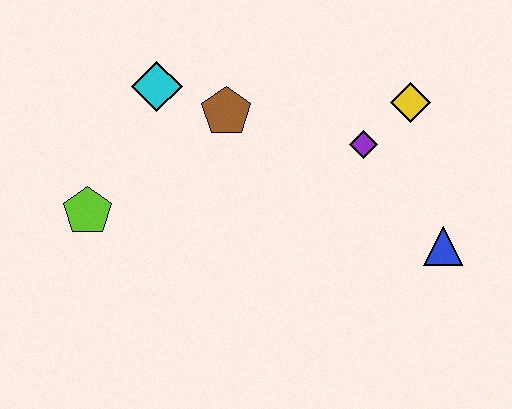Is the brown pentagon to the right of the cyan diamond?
Yes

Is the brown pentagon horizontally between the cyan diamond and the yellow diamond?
Yes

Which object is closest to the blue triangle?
The purple diamond is closest to the blue triangle.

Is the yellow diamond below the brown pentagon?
No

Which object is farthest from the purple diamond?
The lime pentagon is farthest from the purple diamond.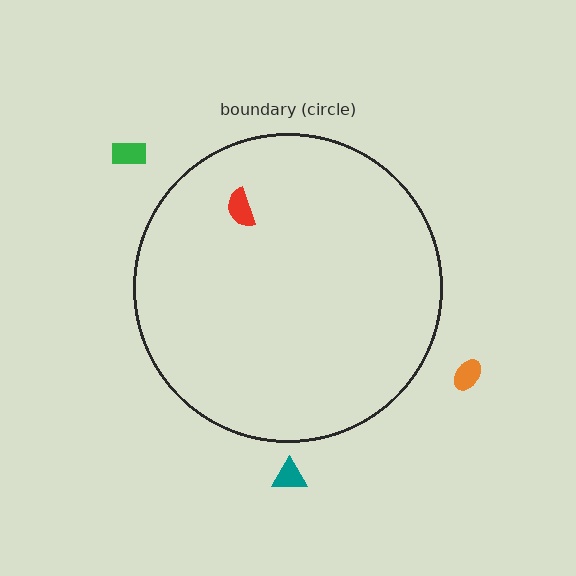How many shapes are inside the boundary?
1 inside, 3 outside.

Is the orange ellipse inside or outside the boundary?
Outside.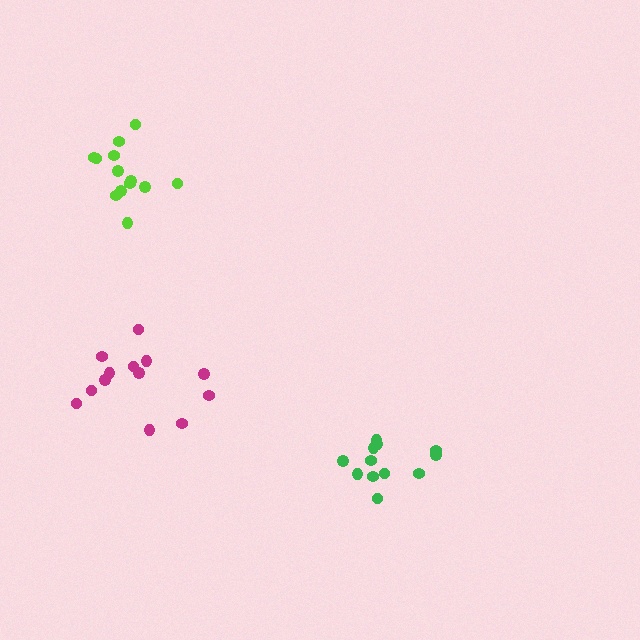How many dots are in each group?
Group 1: 12 dots, Group 2: 13 dots, Group 3: 13 dots (38 total).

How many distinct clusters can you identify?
There are 3 distinct clusters.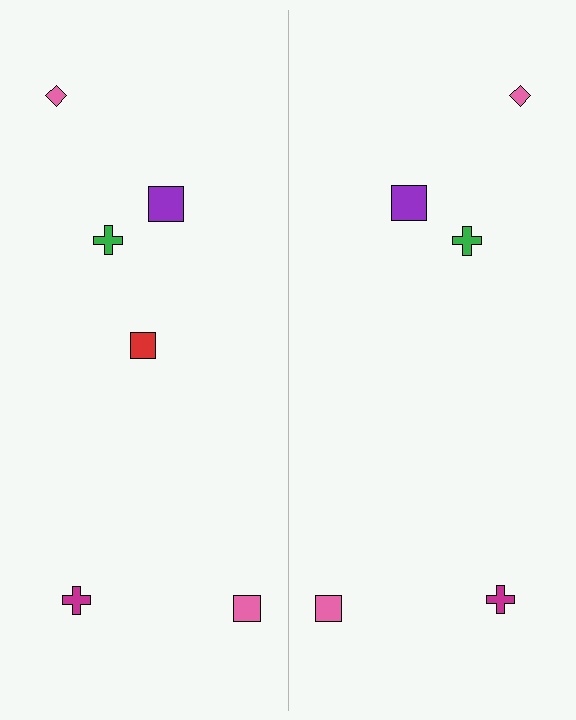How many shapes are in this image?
There are 11 shapes in this image.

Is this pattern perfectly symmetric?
No, the pattern is not perfectly symmetric. A red square is missing from the right side.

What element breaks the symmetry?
A red square is missing from the right side.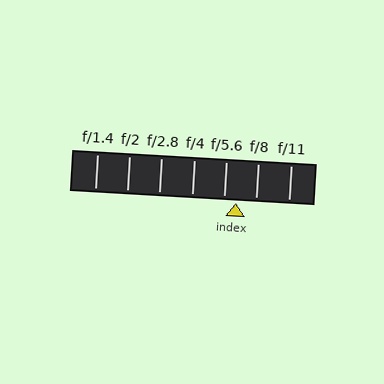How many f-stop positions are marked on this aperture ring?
There are 7 f-stop positions marked.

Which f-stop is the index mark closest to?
The index mark is closest to f/5.6.